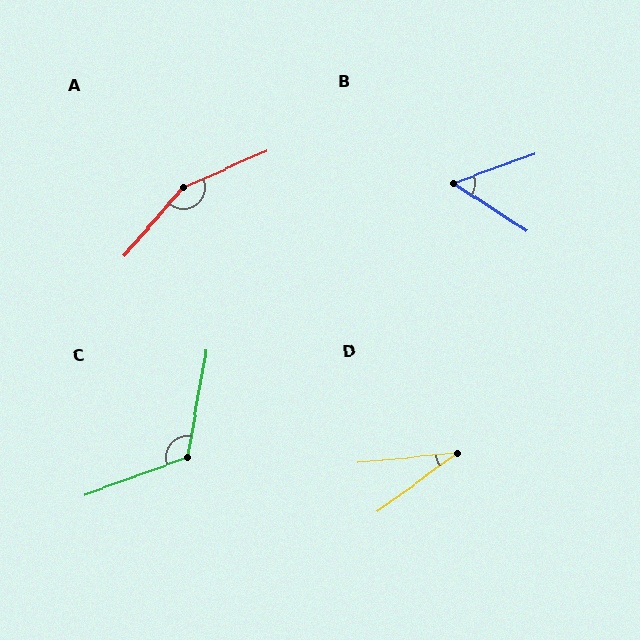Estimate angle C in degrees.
Approximately 119 degrees.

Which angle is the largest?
A, at approximately 155 degrees.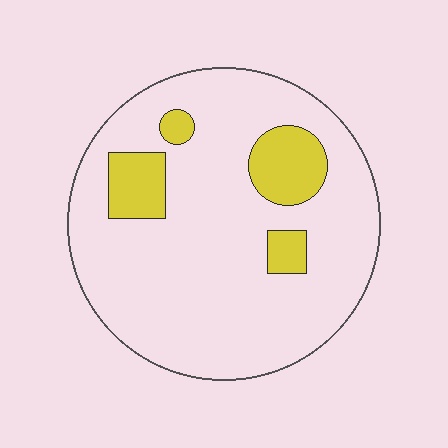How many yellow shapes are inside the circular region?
4.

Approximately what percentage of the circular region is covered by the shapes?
Approximately 15%.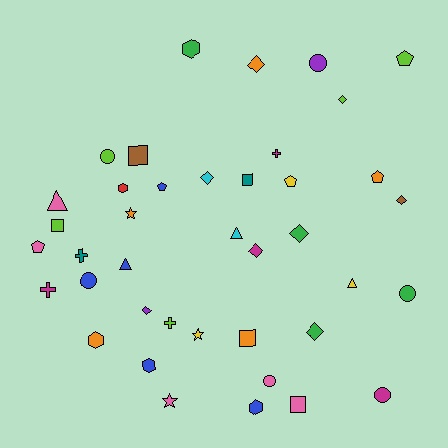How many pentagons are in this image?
There are 5 pentagons.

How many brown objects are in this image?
There are 2 brown objects.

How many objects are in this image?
There are 40 objects.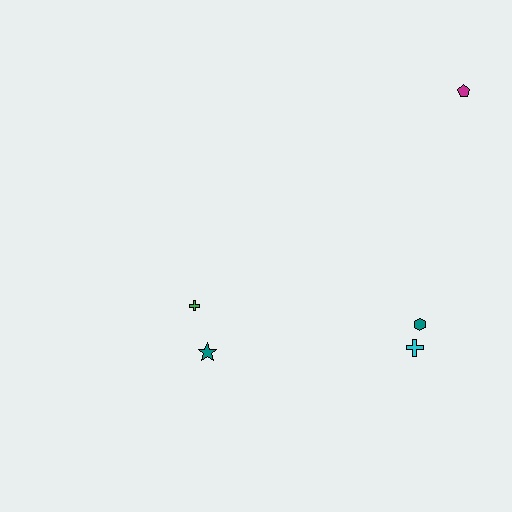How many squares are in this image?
There are no squares.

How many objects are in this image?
There are 5 objects.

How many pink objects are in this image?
There are no pink objects.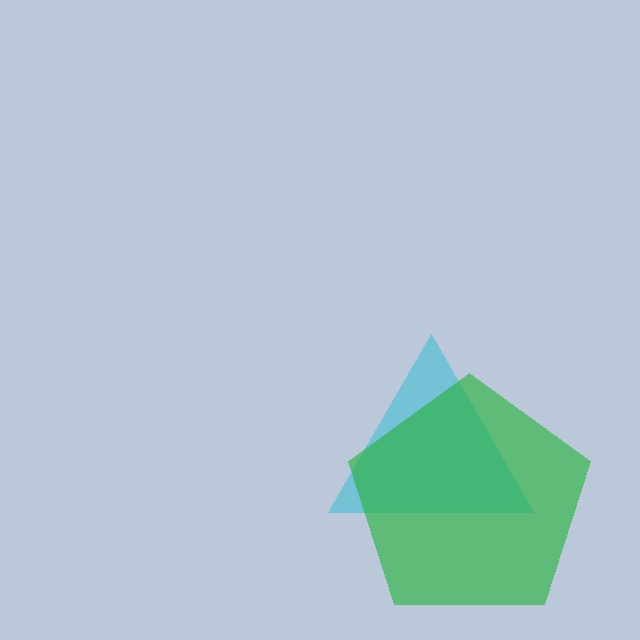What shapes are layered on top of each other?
The layered shapes are: a cyan triangle, a green pentagon.